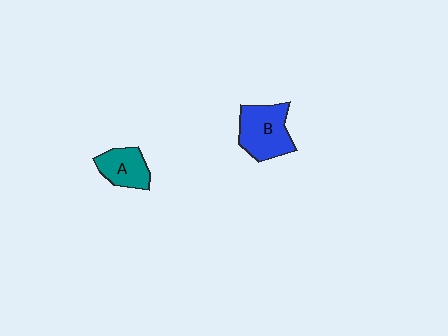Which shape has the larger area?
Shape B (blue).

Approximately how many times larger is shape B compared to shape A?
Approximately 1.4 times.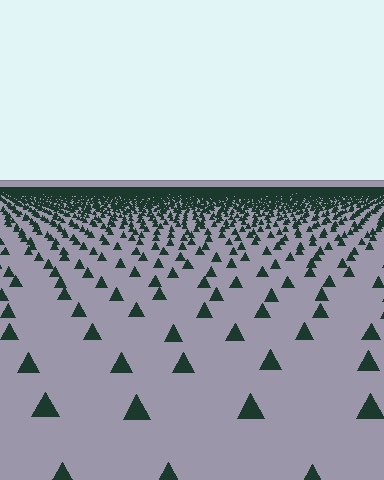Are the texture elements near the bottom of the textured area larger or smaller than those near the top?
Larger. Near the bottom, elements are closer to the viewer and appear at a bigger on-screen size.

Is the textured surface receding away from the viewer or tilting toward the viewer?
The surface is receding away from the viewer. Texture elements get smaller and denser toward the top.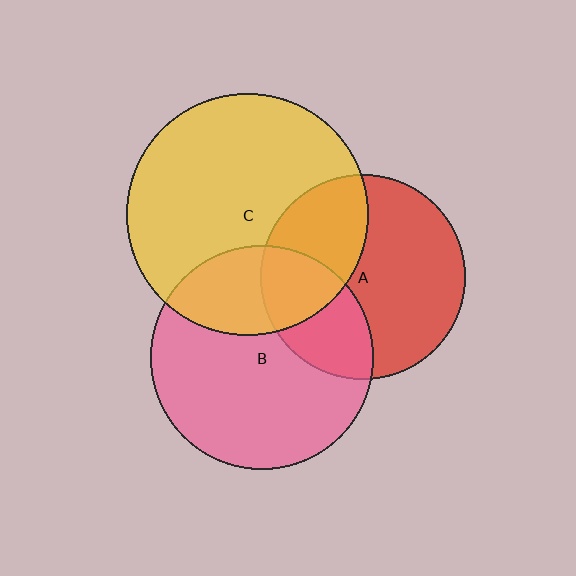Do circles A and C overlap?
Yes.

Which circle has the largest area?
Circle C (yellow).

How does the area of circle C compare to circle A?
Approximately 1.4 times.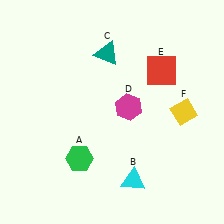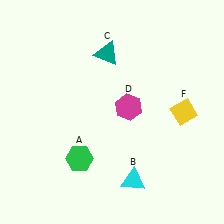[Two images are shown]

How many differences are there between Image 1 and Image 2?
There is 1 difference between the two images.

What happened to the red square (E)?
The red square (E) was removed in Image 2. It was in the top-right area of Image 1.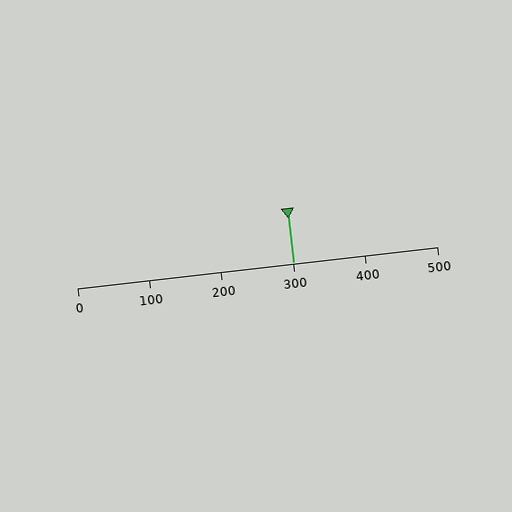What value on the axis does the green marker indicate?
The marker indicates approximately 300.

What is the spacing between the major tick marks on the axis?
The major ticks are spaced 100 apart.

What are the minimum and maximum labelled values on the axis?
The axis runs from 0 to 500.